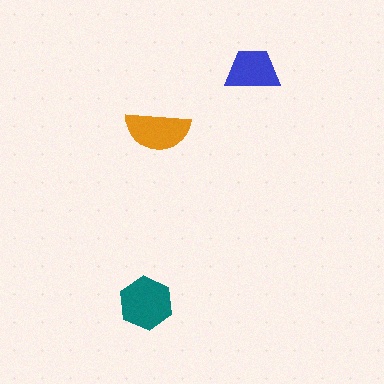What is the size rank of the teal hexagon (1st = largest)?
1st.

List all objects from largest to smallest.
The teal hexagon, the orange semicircle, the blue trapezoid.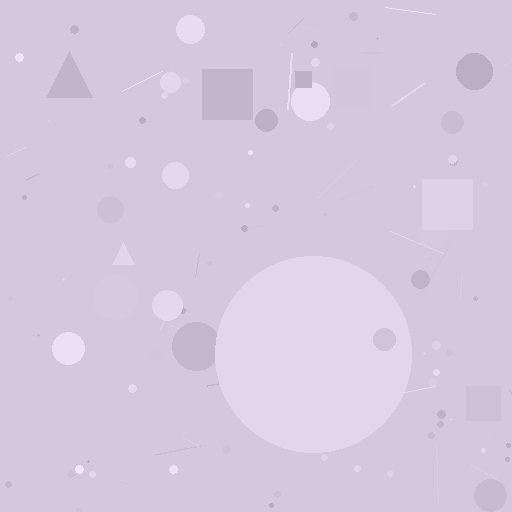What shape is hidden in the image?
A circle is hidden in the image.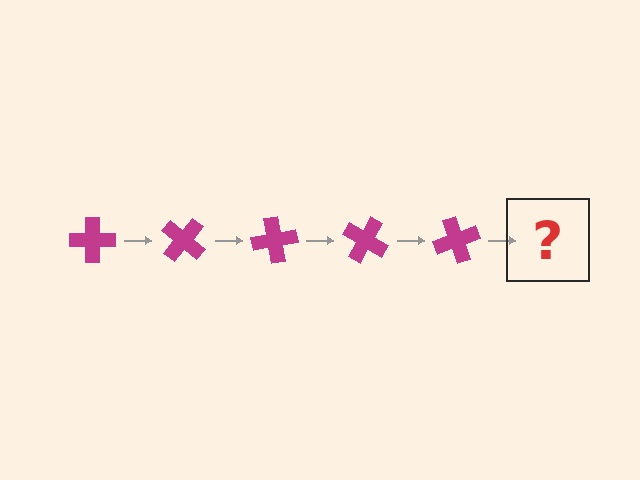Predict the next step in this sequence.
The next step is a magenta cross rotated 200 degrees.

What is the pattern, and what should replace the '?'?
The pattern is that the cross rotates 40 degrees each step. The '?' should be a magenta cross rotated 200 degrees.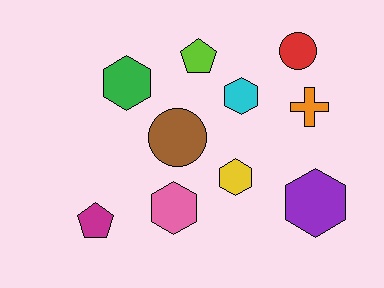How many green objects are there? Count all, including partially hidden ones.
There is 1 green object.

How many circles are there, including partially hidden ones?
There are 2 circles.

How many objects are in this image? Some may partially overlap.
There are 10 objects.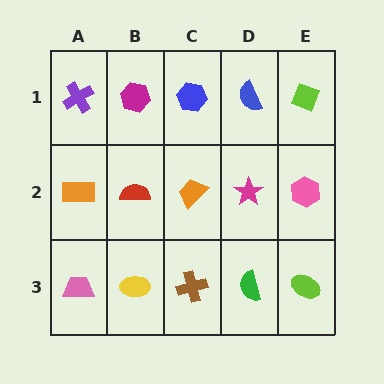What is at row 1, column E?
A lime diamond.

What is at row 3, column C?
A brown cross.